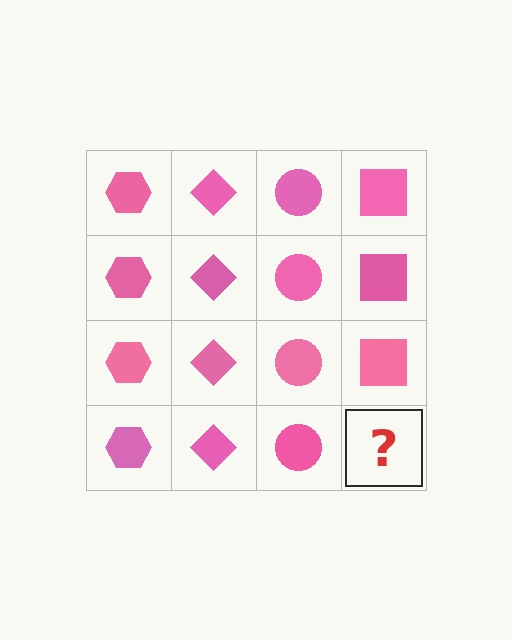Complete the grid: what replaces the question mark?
The question mark should be replaced with a pink square.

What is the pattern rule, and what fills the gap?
The rule is that each column has a consistent shape. The gap should be filled with a pink square.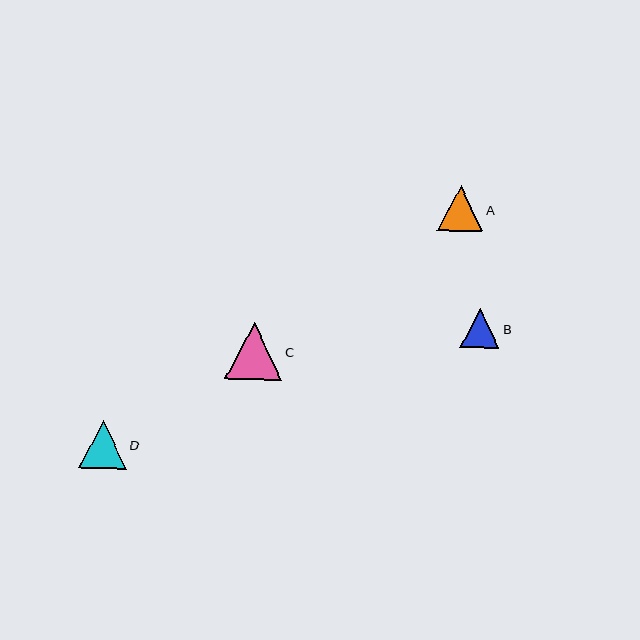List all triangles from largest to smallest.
From largest to smallest: C, D, A, B.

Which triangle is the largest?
Triangle C is the largest with a size of approximately 57 pixels.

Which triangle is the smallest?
Triangle B is the smallest with a size of approximately 39 pixels.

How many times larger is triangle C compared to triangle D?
Triangle C is approximately 1.2 times the size of triangle D.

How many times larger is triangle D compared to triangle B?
Triangle D is approximately 1.2 times the size of triangle B.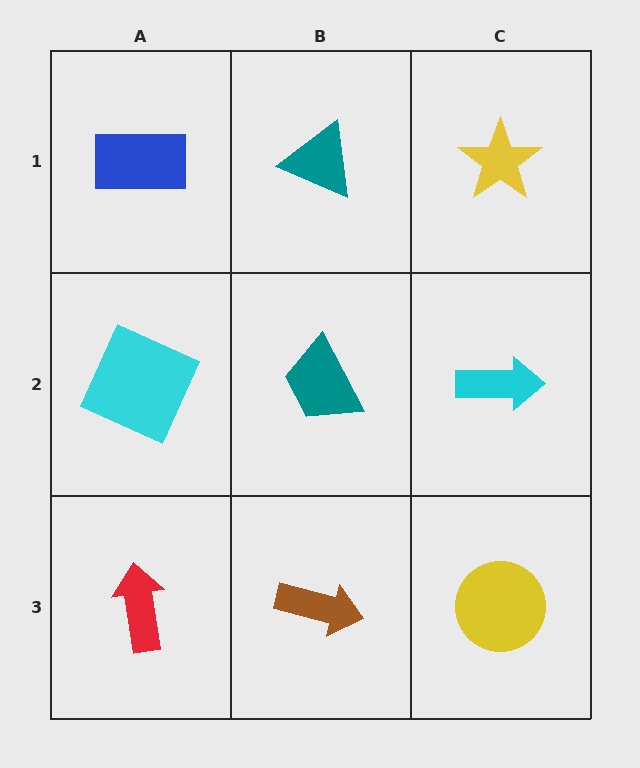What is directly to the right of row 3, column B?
A yellow circle.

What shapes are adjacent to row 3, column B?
A teal trapezoid (row 2, column B), a red arrow (row 3, column A), a yellow circle (row 3, column C).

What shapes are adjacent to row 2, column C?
A yellow star (row 1, column C), a yellow circle (row 3, column C), a teal trapezoid (row 2, column B).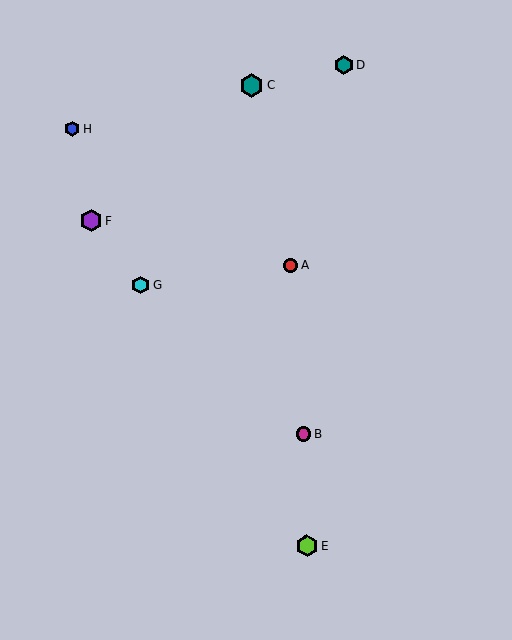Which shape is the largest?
The teal hexagon (labeled C) is the largest.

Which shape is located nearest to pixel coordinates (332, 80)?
The teal hexagon (labeled D) at (344, 66) is nearest to that location.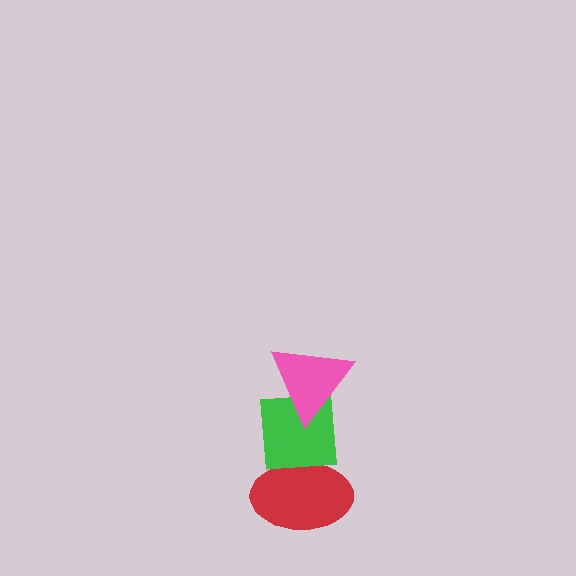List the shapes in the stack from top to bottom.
From top to bottom: the pink triangle, the green square, the red ellipse.